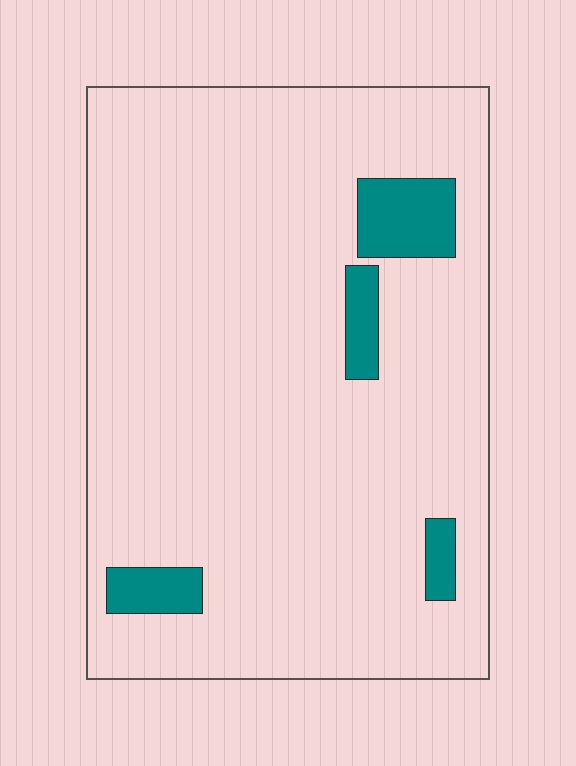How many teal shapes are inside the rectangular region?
4.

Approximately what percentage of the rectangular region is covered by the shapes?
Approximately 10%.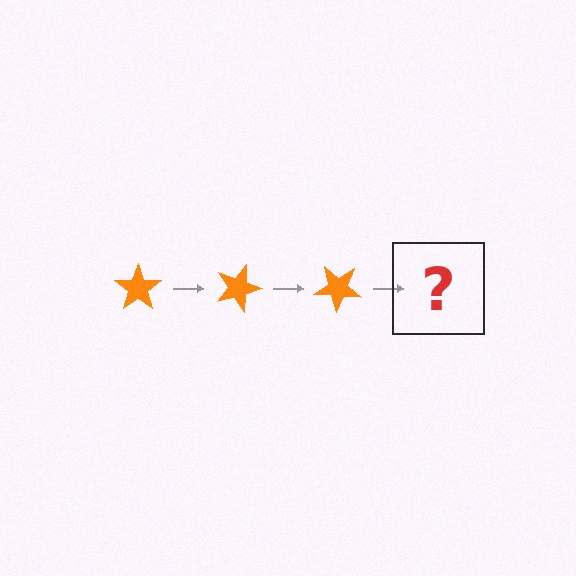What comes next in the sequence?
The next element should be an orange star rotated 60 degrees.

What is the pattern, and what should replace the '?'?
The pattern is that the star rotates 20 degrees each step. The '?' should be an orange star rotated 60 degrees.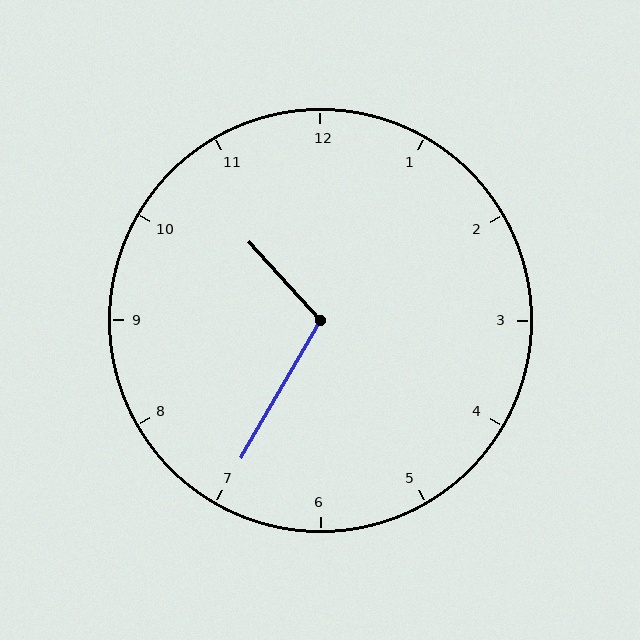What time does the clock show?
10:35.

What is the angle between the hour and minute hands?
Approximately 108 degrees.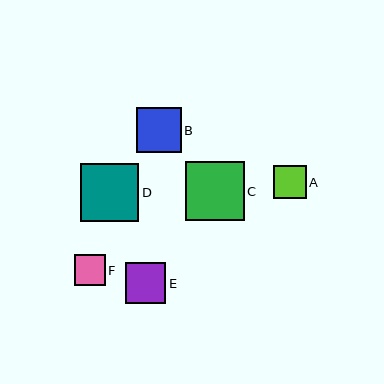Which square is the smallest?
Square F is the smallest with a size of approximately 31 pixels.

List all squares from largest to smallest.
From largest to smallest: C, D, B, E, A, F.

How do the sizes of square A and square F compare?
Square A and square F are approximately the same size.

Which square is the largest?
Square C is the largest with a size of approximately 59 pixels.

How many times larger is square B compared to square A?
Square B is approximately 1.4 times the size of square A.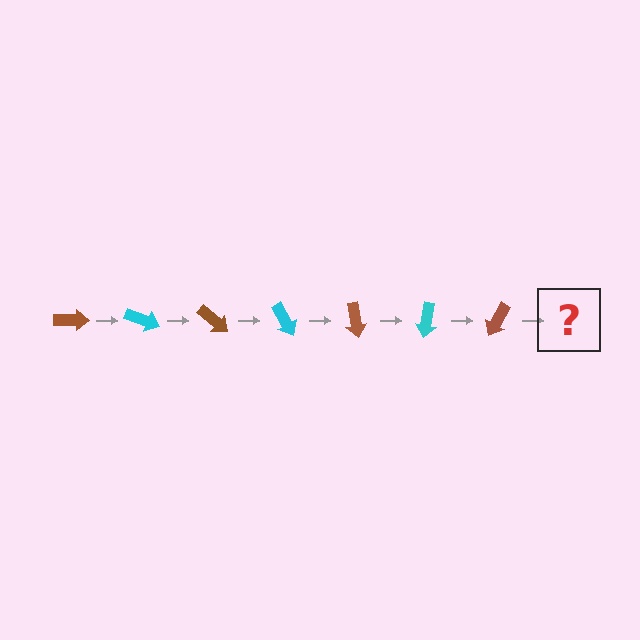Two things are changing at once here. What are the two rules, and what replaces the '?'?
The two rules are that it rotates 20 degrees each step and the color cycles through brown and cyan. The '?' should be a cyan arrow, rotated 140 degrees from the start.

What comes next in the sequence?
The next element should be a cyan arrow, rotated 140 degrees from the start.